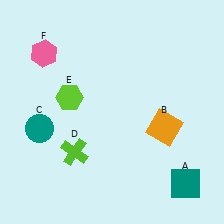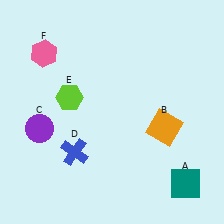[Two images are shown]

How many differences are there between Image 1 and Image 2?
There are 2 differences between the two images.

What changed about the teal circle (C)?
In Image 1, C is teal. In Image 2, it changed to purple.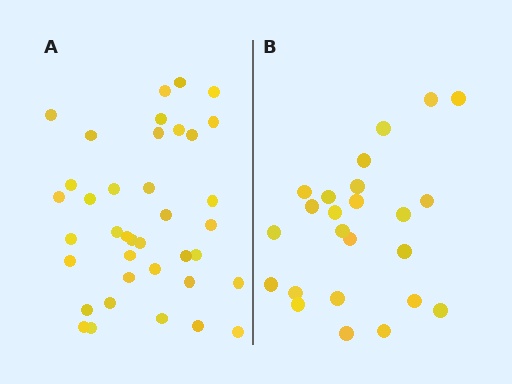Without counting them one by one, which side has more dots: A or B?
Region A (the left region) has more dots.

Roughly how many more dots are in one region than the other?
Region A has approximately 15 more dots than region B.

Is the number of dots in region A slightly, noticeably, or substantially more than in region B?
Region A has substantially more. The ratio is roughly 1.6 to 1.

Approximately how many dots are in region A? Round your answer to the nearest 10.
About 40 dots. (The exact count is 38, which rounds to 40.)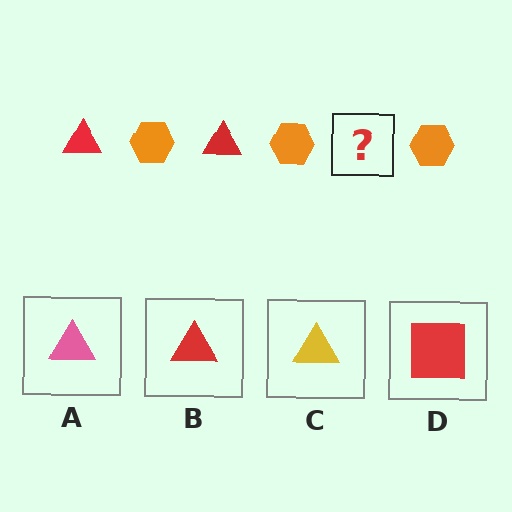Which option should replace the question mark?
Option B.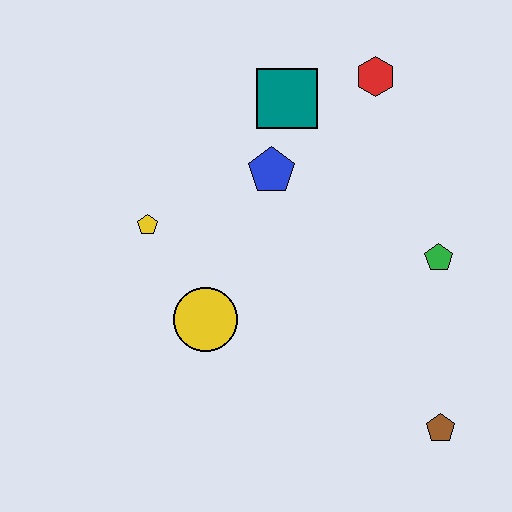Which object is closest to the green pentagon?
The brown pentagon is closest to the green pentagon.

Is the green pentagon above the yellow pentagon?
No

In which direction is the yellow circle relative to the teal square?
The yellow circle is below the teal square.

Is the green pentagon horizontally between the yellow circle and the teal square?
No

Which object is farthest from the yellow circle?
The red hexagon is farthest from the yellow circle.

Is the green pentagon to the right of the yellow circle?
Yes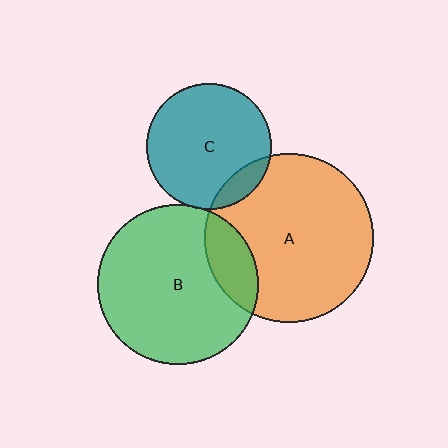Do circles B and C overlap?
Yes.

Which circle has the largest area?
Circle A (orange).